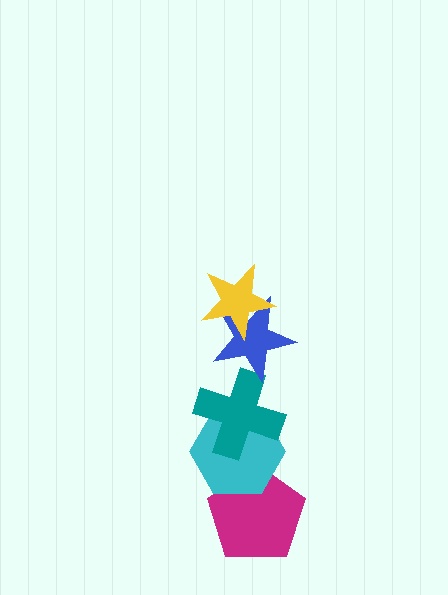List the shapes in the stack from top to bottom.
From top to bottom: the yellow star, the blue star, the teal cross, the cyan hexagon, the magenta pentagon.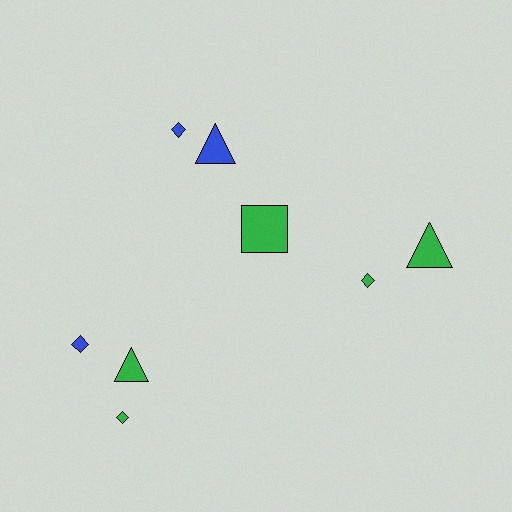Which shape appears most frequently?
Diamond, with 4 objects.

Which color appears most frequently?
Green, with 5 objects.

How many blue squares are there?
There are no blue squares.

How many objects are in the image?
There are 8 objects.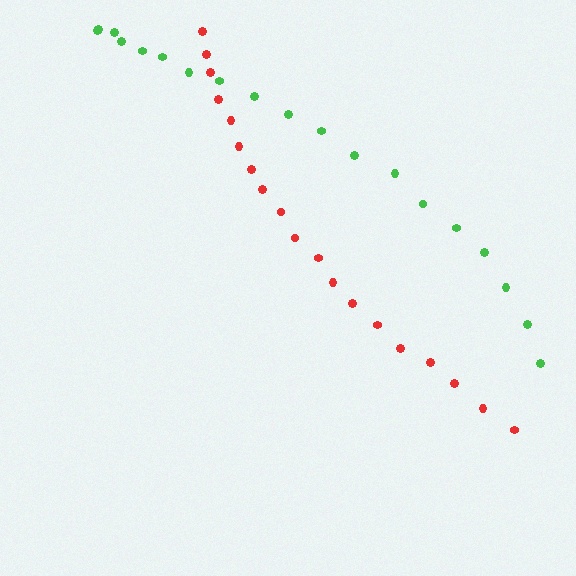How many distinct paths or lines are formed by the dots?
There are 2 distinct paths.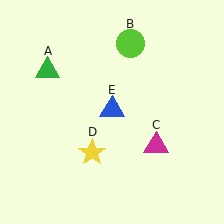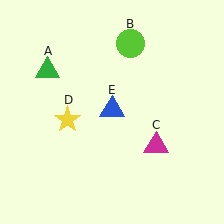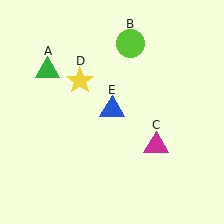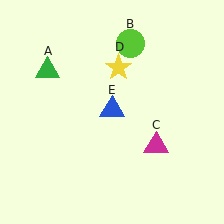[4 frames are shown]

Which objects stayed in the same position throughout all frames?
Green triangle (object A) and lime circle (object B) and magenta triangle (object C) and blue triangle (object E) remained stationary.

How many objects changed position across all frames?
1 object changed position: yellow star (object D).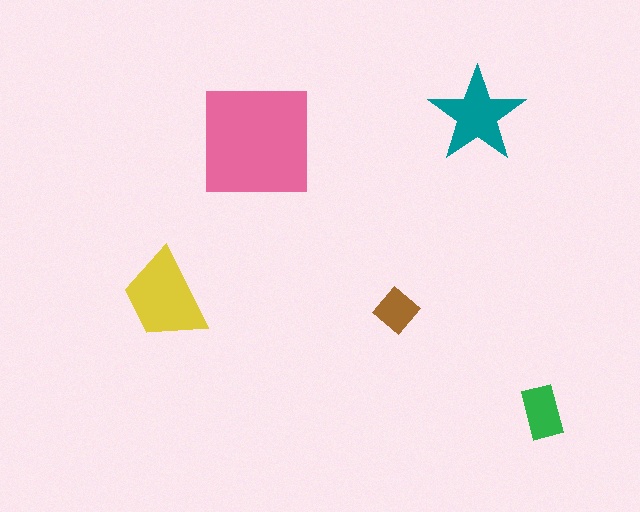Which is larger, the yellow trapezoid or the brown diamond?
The yellow trapezoid.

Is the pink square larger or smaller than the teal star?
Larger.